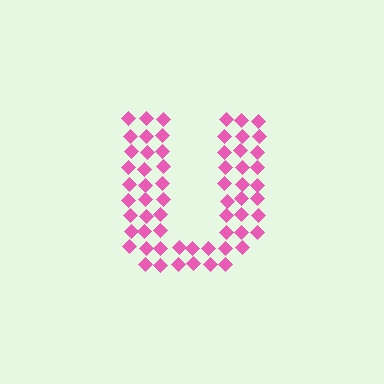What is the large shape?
The large shape is the letter U.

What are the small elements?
The small elements are diamonds.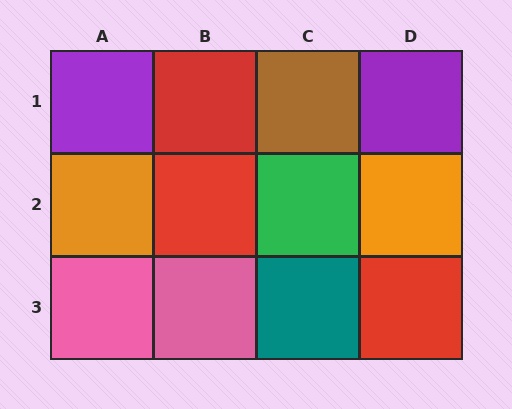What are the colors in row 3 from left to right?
Pink, pink, teal, red.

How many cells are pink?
2 cells are pink.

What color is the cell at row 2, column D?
Orange.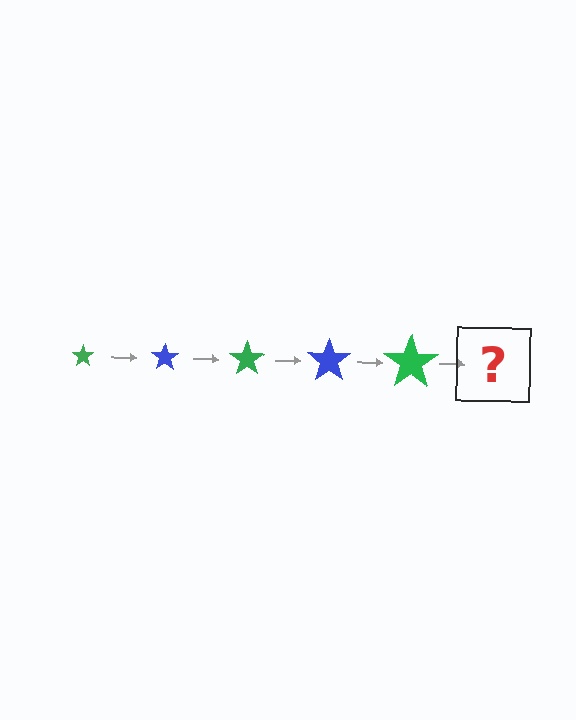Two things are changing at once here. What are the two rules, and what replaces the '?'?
The two rules are that the star grows larger each step and the color cycles through green and blue. The '?' should be a blue star, larger than the previous one.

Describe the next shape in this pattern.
It should be a blue star, larger than the previous one.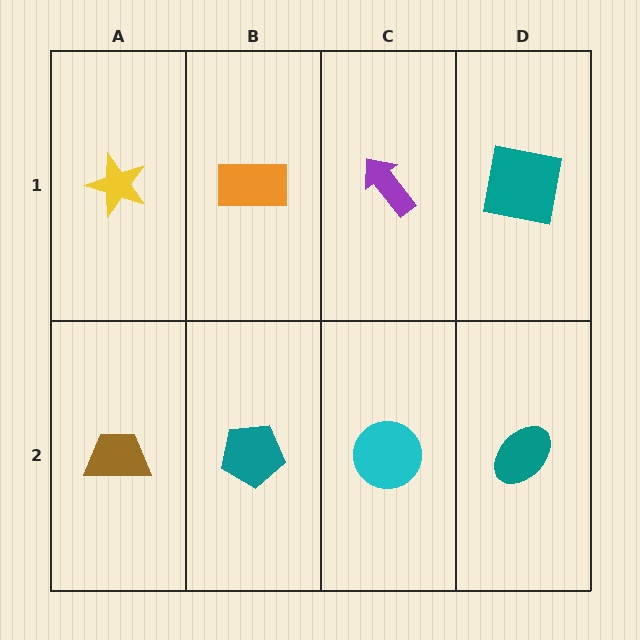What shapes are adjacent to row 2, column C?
A purple arrow (row 1, column C), a teal pentagon (row 2, column B), a teal ellipse (row 2, column D).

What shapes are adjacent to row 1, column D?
A teal ellipse (row 2, column D), a purple arrow (row 1, column C).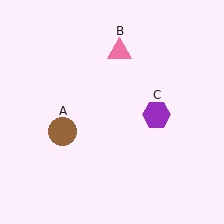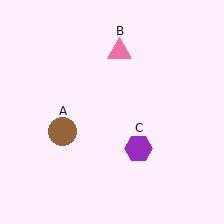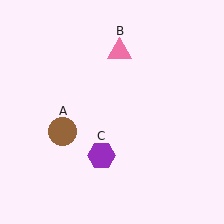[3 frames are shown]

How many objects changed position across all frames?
1 object changed position: purple hexagon (object C).